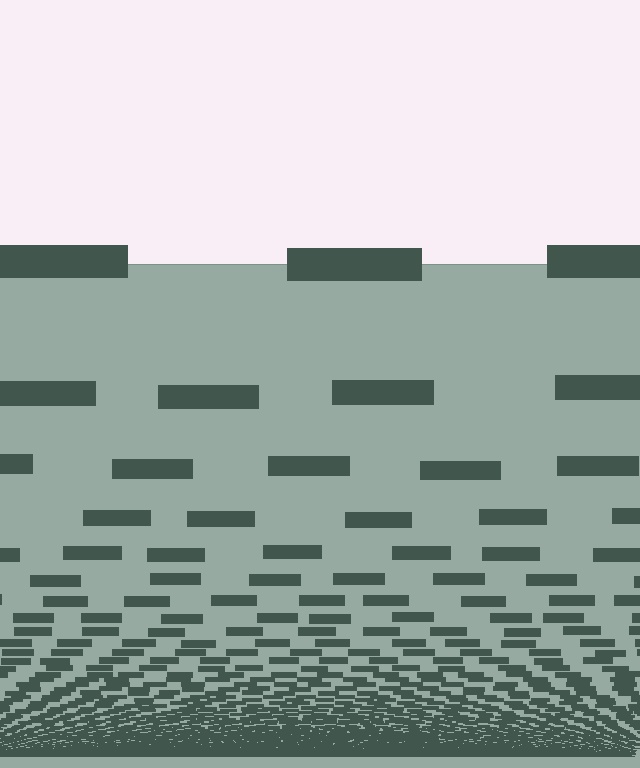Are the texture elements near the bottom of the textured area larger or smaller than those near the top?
Smaller. The gradient is inverted — elements near the bottom are smaller and denser.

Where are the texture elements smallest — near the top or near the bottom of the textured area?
Near the bottom.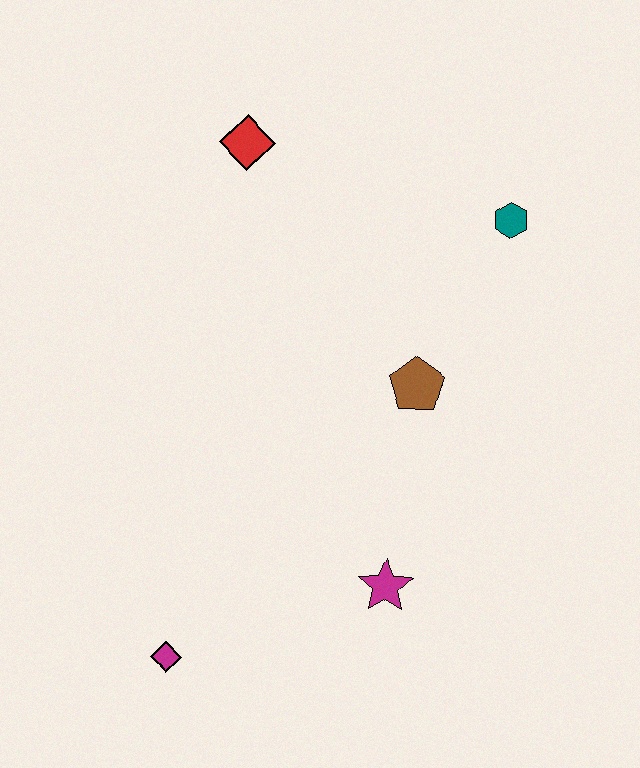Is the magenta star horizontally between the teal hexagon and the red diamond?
Yes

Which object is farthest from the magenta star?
The red diamond is farthest from the magenta star.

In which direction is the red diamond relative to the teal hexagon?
The red diamond is to the left of the teal hexagon.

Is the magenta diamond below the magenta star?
Yes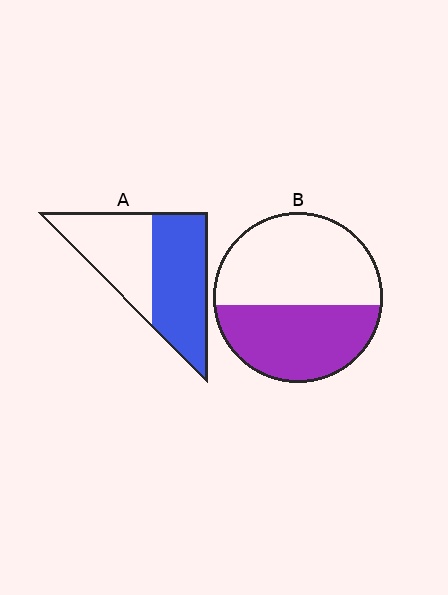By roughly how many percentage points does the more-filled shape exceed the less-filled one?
By roughly 10 percentage points (A over B).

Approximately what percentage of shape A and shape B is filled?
A is approximately 55% and B is approximately 45%.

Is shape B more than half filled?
No.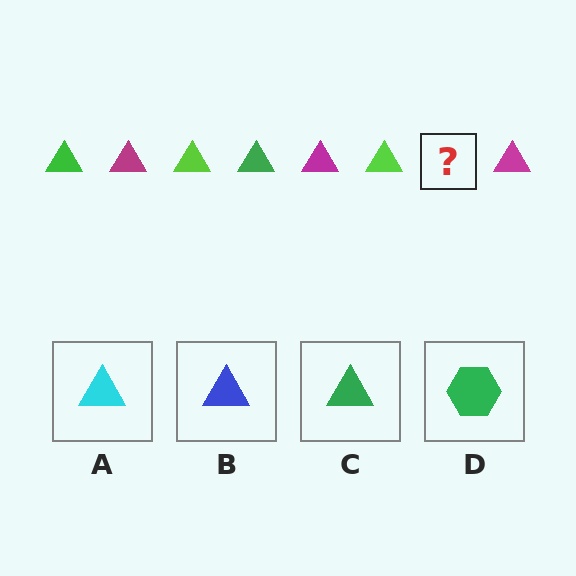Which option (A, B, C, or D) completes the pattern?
C.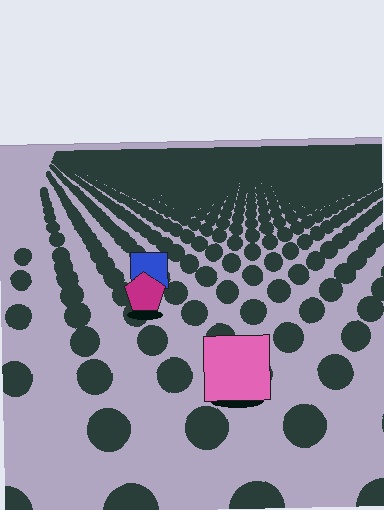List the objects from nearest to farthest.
From nearest to farthest: the pink square, the magenta pentagon, the blue square.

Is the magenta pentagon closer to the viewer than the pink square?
No. The pink square is closer — you can tell from the texture gradient: the ground texture is coarser near it.